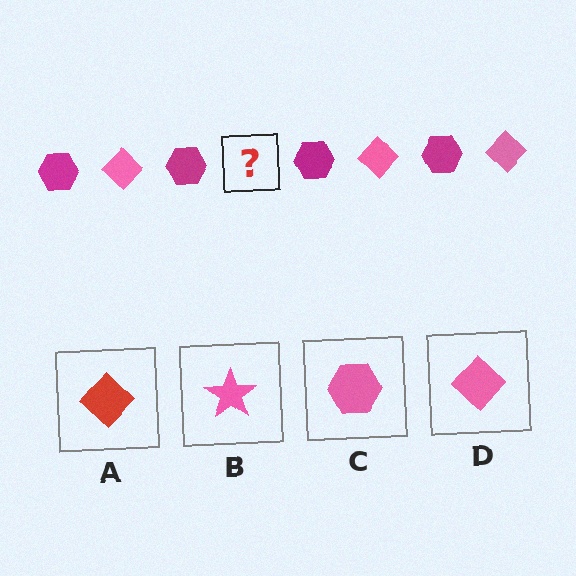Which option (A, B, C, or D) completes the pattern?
D.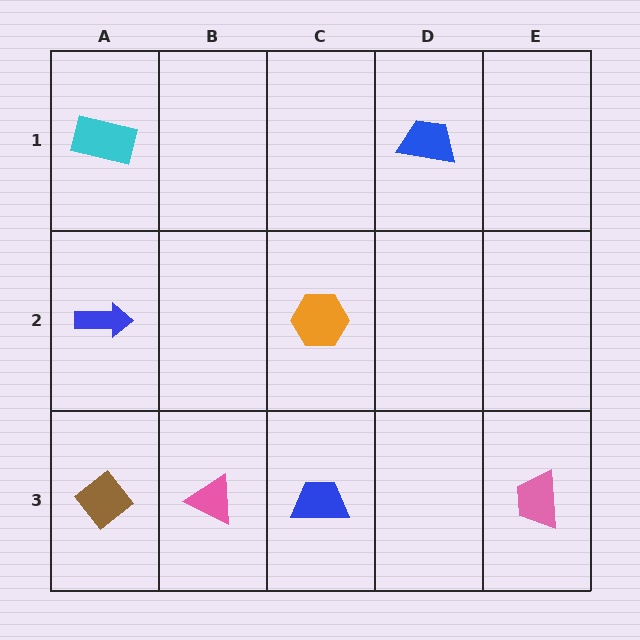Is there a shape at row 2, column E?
No, that cell is empty.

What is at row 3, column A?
A brown diamond.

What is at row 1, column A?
A cyan rectangle.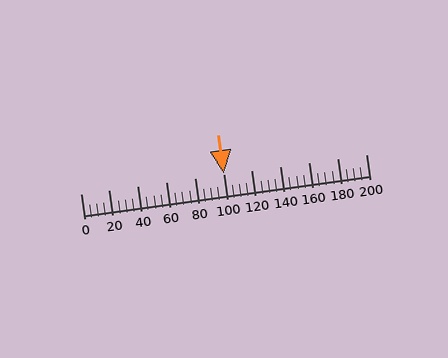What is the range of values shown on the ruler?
The ruler shows values from 0 to 200.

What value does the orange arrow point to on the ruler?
The orange arrow points to approximately 100.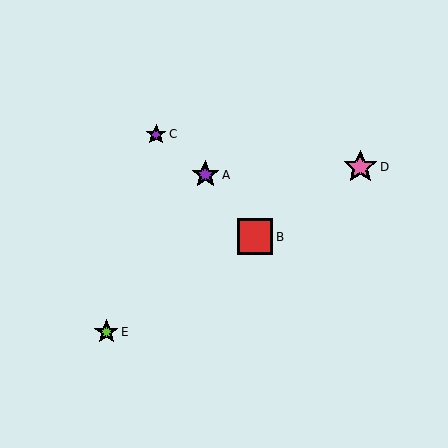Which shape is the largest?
The red square (labeled B) is the largest.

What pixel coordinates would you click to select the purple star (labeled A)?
Click at (205, 175) to select the purple star A.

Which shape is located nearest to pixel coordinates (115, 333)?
The lime star (labeled E) at (106, 332) is nearest to that location.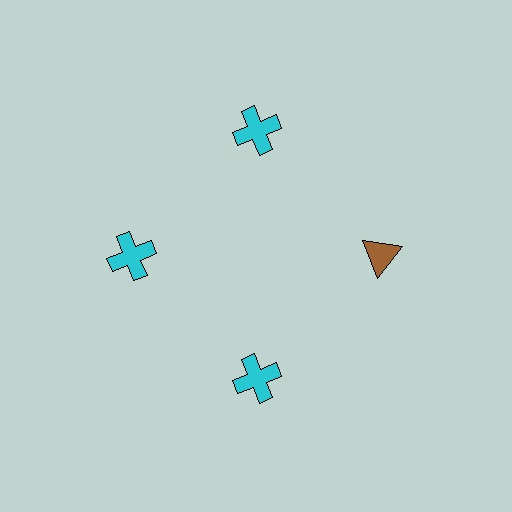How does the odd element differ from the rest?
It differs in both color (brown instead of cyan) and shape (triangle instead of cross).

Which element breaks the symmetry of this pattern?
The brown triangle at roughly the 3 o'clock position breaks the symmetry. All other shapes are cyan crosses.